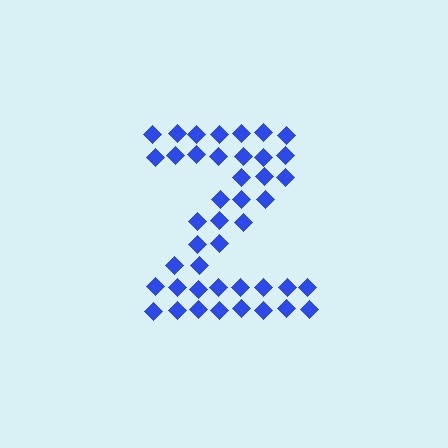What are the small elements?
The small elements are diamonds.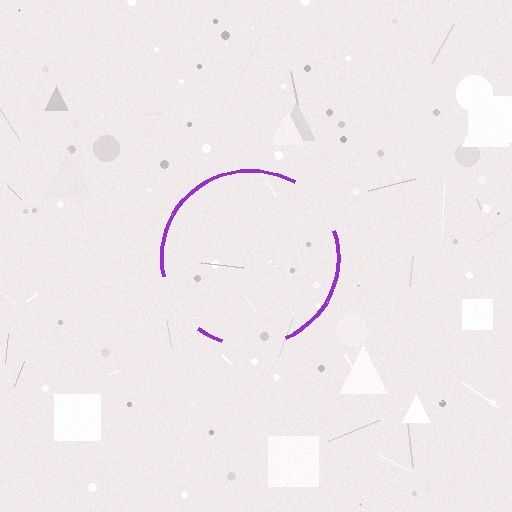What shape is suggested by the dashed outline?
The dashed outline suggests a circle.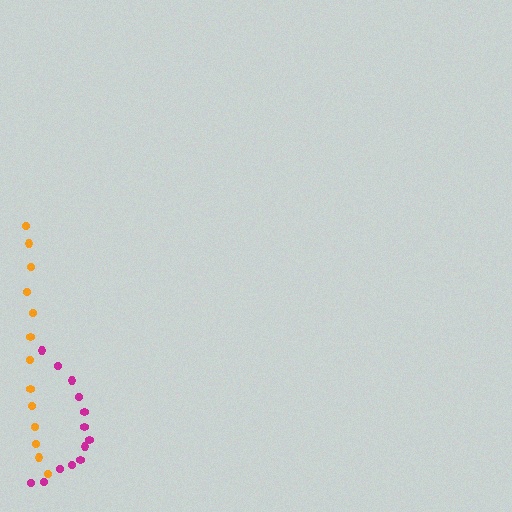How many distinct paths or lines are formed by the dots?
There are 2 distinct paths.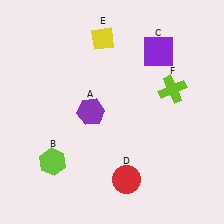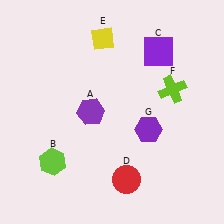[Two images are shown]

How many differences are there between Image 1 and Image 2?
There is 1 difference between the two images.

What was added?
A purple hexagon (G) was added in Image 2.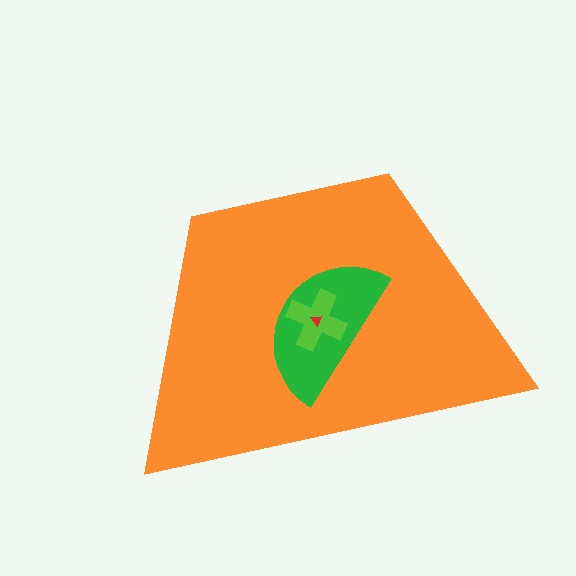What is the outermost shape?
The orange trapezoid.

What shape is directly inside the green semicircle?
The lime cross.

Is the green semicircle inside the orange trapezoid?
Yes.